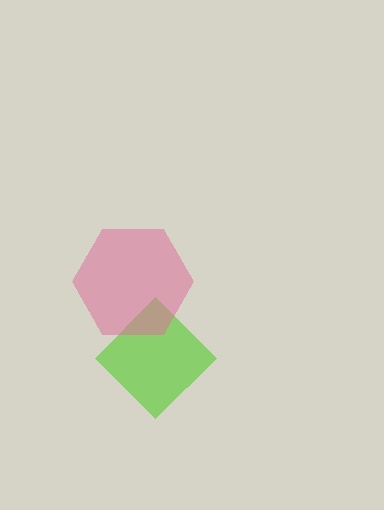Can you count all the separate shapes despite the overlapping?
Yes, there are 2 separate shapes.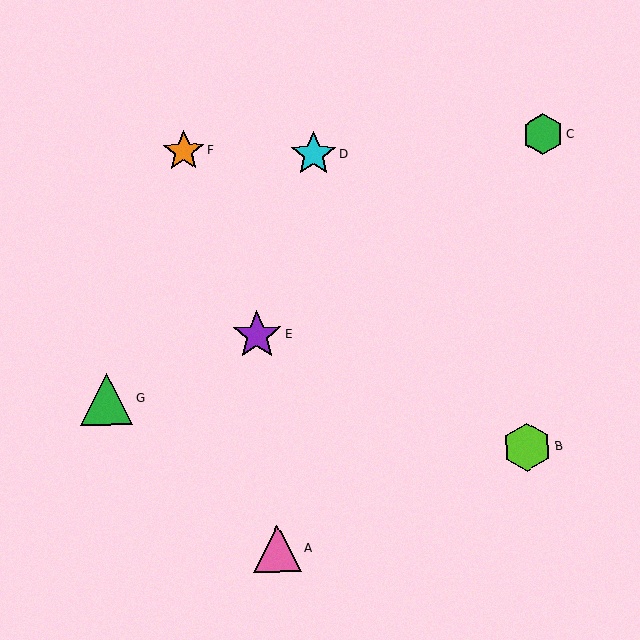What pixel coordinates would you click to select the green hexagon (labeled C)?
Click at (543, 134) to select the green hexagon C.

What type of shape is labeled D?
Shape D is a cyan star.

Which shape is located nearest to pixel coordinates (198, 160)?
The orange star (labeled F) at (184, 151) is nearest to that location.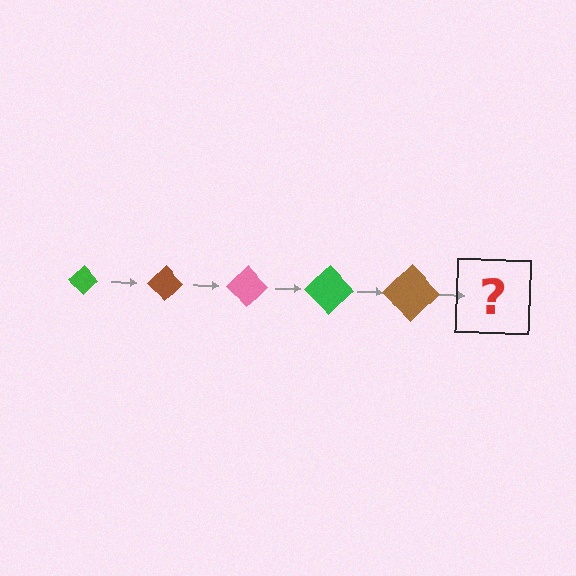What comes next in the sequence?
The next element should be a pink diamond, larger than the previous one.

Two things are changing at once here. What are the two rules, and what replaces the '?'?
The two rules are that the diamond grows larger each step and the color cycles through green, brown, and pink. The '?' should be a pink diamond, larger than the previous one.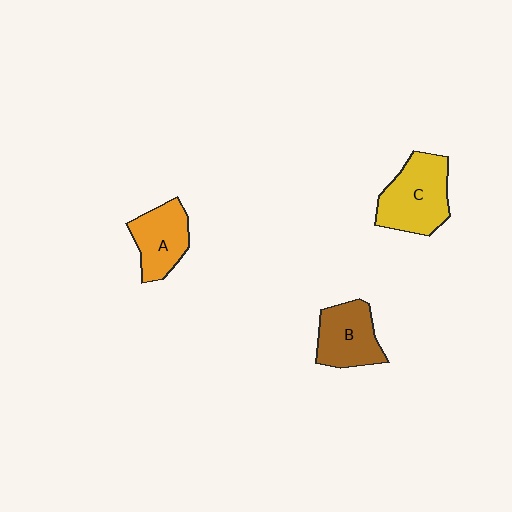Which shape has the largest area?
Shape C (yellow).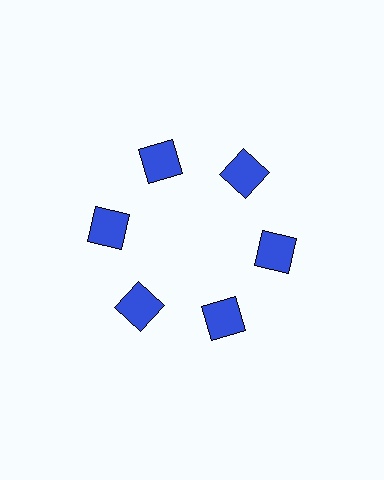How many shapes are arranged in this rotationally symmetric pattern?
There are 6 shapes, arranged in 6 groups of 1.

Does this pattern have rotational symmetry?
Yes, this pattern has 6-fold rotational symmetry. It looks the same after rotating 60 degrees around the center.